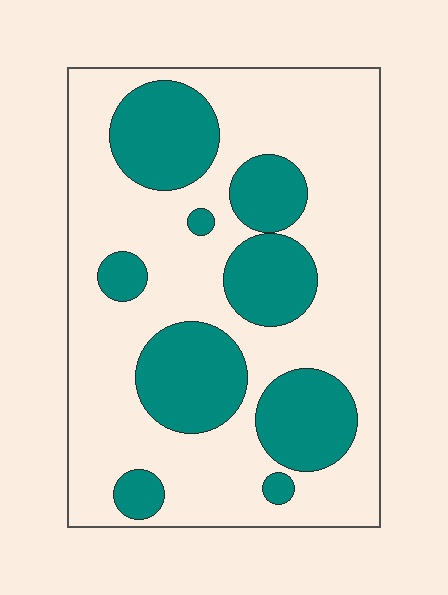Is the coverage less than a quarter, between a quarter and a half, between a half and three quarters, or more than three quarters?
Between a quarter and a half.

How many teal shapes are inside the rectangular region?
9.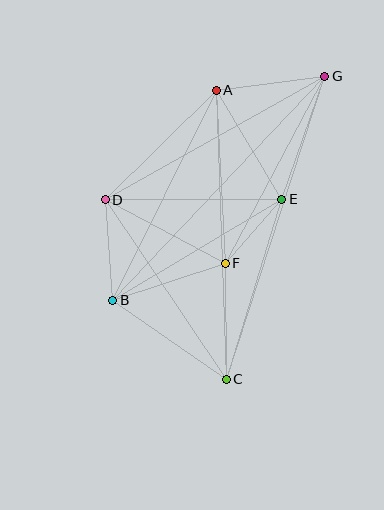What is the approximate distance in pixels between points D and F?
The distance between D and F is approximately 135 pixels.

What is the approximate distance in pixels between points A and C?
The distance between A and C is approximately 289 pixels.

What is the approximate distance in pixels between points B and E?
The distance between B and E is approximately 197 pixels.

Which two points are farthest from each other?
Points C and G are farthest from each other.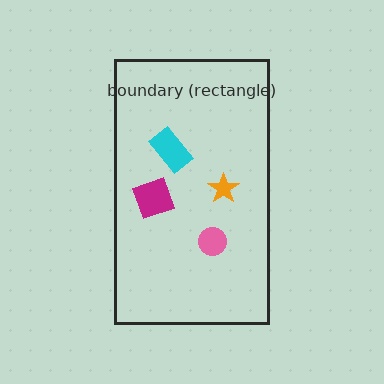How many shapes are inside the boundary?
4 inside, 0 outside.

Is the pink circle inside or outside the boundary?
Inside.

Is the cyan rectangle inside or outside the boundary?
Inside.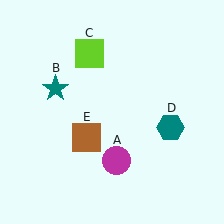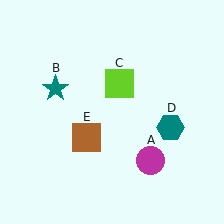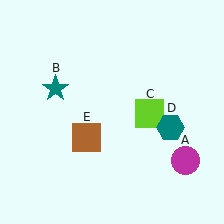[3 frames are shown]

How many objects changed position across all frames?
2 objects changed position: magenta circle (object A), lime square (object C).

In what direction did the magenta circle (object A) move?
The magenta circle (object A) moved right.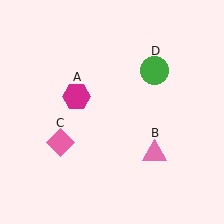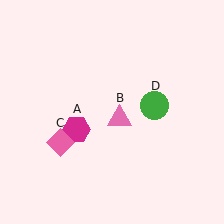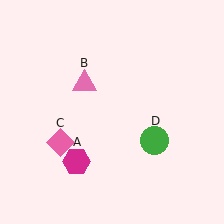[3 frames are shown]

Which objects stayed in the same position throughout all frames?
Pink diamond (object C) remained stationary.